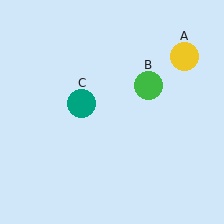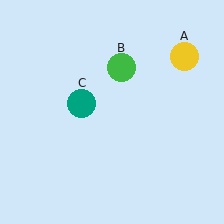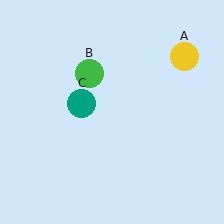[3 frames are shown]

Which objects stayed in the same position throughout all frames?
Yellow circle (object A) and teal circle (object C) remained stationary.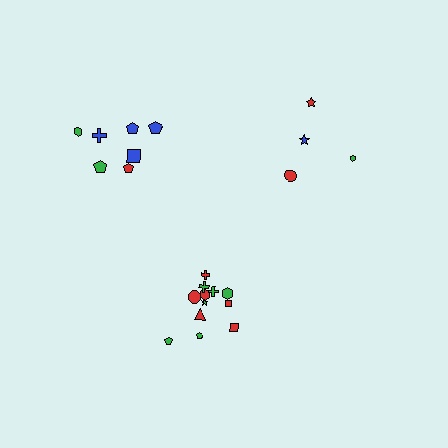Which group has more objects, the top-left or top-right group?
The top-left group.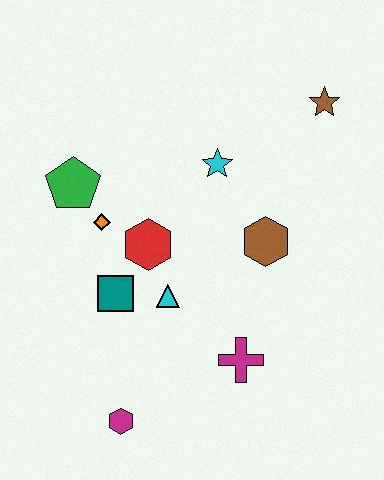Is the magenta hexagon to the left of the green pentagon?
No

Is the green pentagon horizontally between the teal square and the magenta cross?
No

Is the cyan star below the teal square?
No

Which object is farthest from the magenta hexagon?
The brown star is farthest from the magenta hexagon.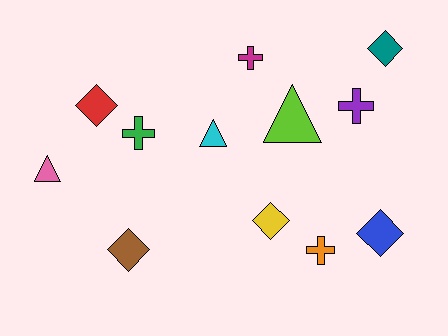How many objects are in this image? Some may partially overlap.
There are 12 objects.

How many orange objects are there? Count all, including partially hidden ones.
There is 1 orange object.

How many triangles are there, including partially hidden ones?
There are 3 triangles.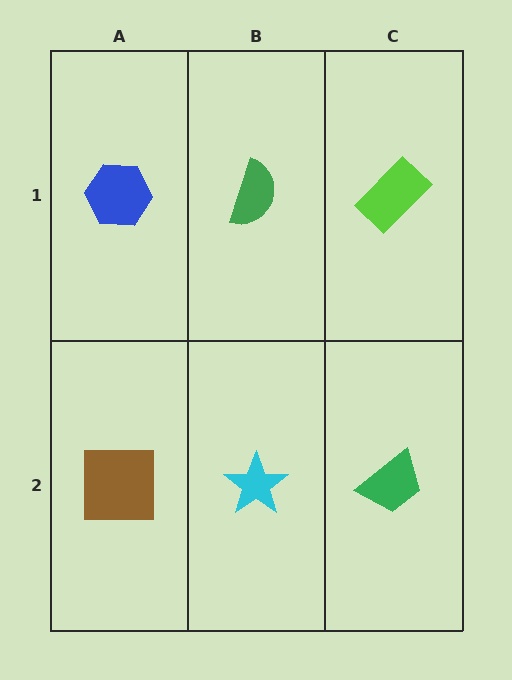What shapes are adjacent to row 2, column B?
A green semicircle (row 1, column B), a brown square (row 2, column A), a green trapezoid (row 2, column C).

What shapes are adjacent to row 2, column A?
A blue hexagon (row 1, column A), a cyan star (row 2, column B).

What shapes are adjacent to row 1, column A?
A brown square (row 2, column A), a green semicircle (row 1, column B).